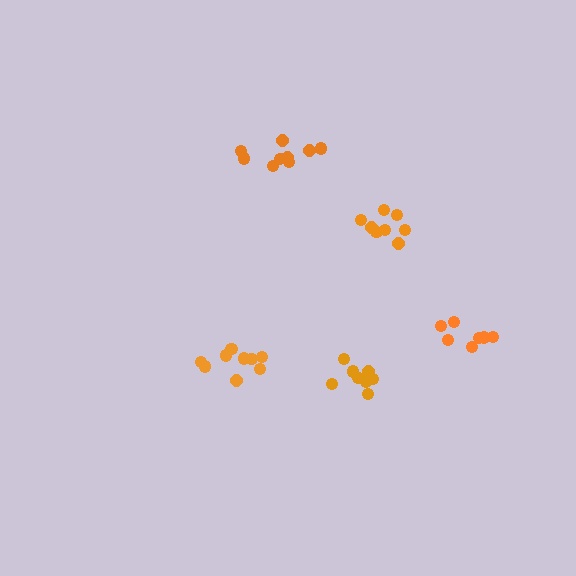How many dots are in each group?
Group 1: 7 dots, Group 2: 9 dots, Group 3: 8 dots, Group 4: 10 dots, Group 5: 8 dots (42 total).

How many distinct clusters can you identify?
There are 5 distinct clusters.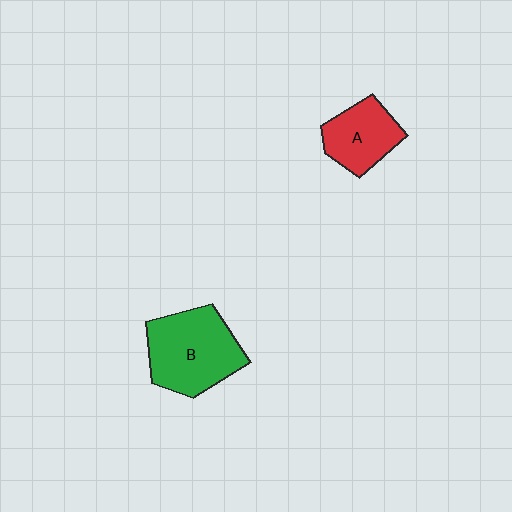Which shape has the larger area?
Shape B (green).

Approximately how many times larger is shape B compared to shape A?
Approximately 1.5 times.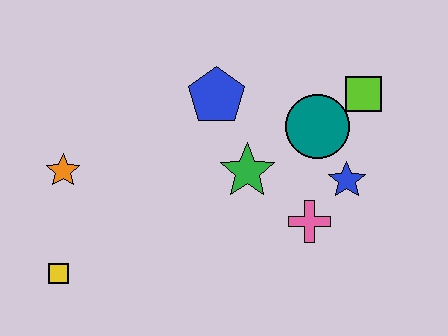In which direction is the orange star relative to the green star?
The orange star is to the left of the green star.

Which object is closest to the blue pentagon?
The green star is closest to the blue pentagon.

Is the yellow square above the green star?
No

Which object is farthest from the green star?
The yellow square is farthest from the green star.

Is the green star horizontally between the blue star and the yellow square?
Yes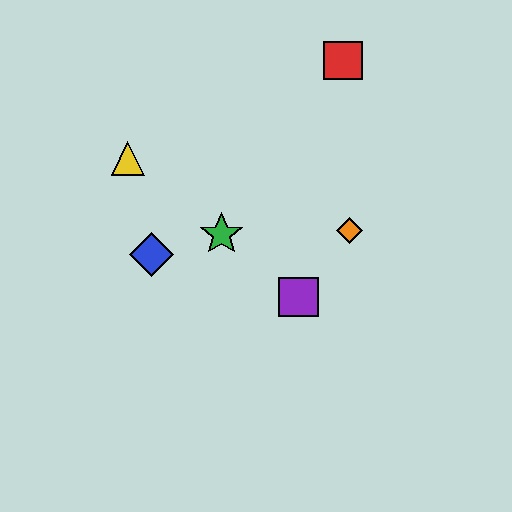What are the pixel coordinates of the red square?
The red square is at (343, 60).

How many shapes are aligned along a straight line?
3 shapes (the green star, the yellow triangle, the purple square) are aligned along a straight line.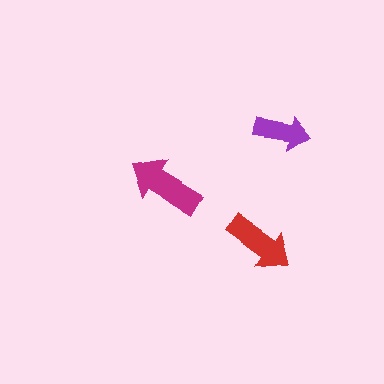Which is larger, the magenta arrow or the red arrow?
The magenta one.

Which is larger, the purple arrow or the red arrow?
The red one.